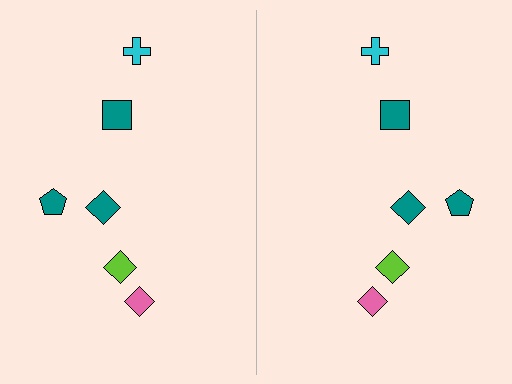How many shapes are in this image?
There are 12 shapes in this image.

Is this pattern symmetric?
Yes, this pattern has bilateral (reflection) symmetry.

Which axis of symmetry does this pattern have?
The pattern has a vertical axis of symmetry running through the center of the image.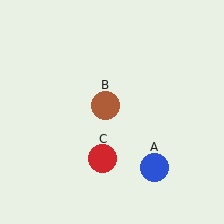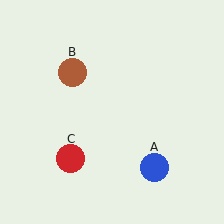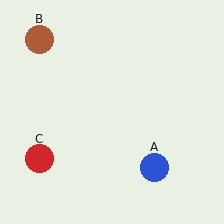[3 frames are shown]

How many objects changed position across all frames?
2 objects changed position: brown circle (object B), red circle (object C).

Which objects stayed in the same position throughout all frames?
Blue circle (object A) remained stationary.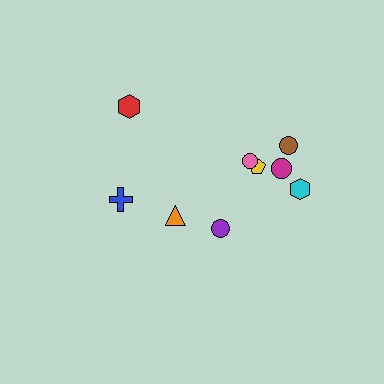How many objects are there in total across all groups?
There are 9 objects.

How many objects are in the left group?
There are 3 objects.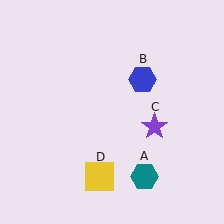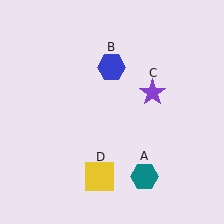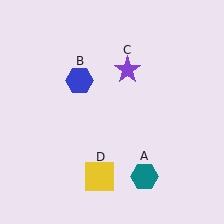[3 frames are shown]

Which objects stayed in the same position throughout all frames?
Teal hexagon (object A) and yellow square (object D) remained stationary.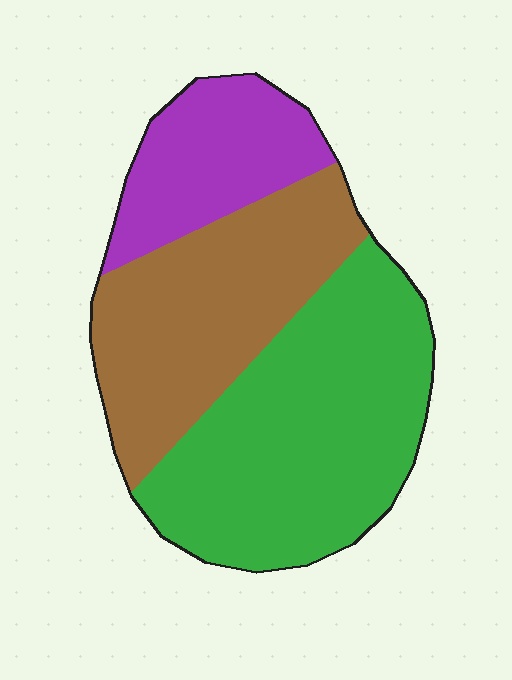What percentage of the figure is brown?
Brown covers 34% of the figure.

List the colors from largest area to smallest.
From largest to smallest: green, brown, purple.